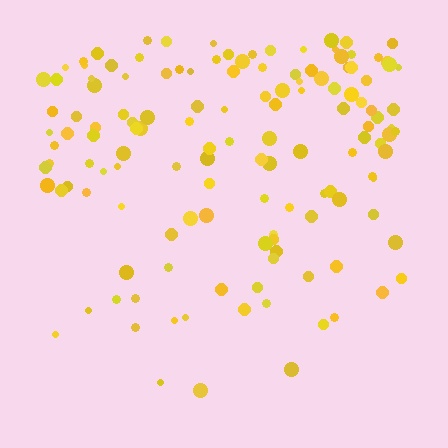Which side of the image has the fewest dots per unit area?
The bottom.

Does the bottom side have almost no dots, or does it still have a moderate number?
Still a moderate number, just noticeably fewer than the top.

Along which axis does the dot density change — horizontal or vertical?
Vertical.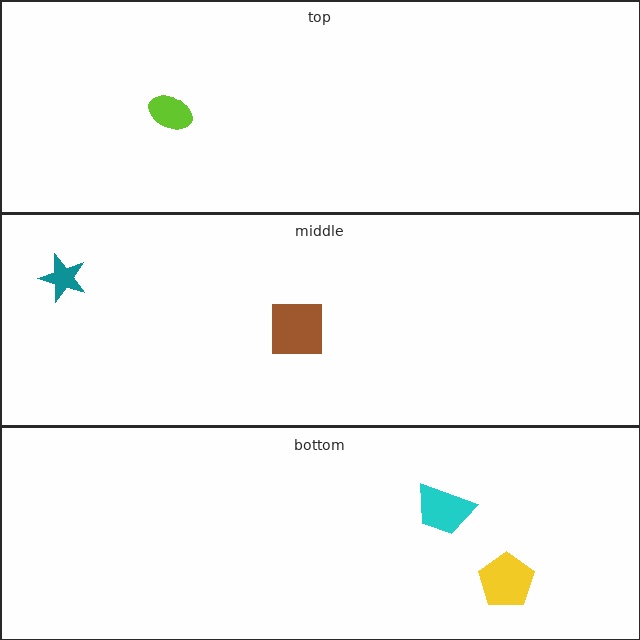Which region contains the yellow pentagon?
The bottom region.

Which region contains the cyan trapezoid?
The bottom region.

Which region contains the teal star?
The middle region.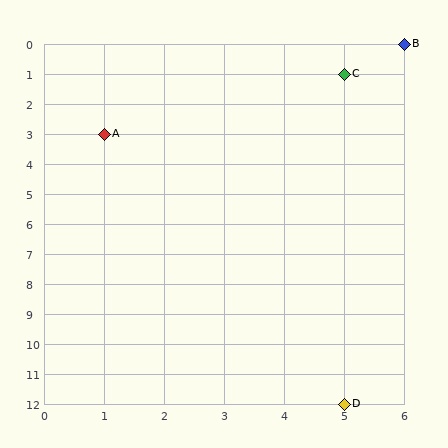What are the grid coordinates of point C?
Point C is at grid coordinates (5, 1).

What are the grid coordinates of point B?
Point B is at grid coordinates (6, 0).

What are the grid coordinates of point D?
Point D is at grid coordinates (5, 12).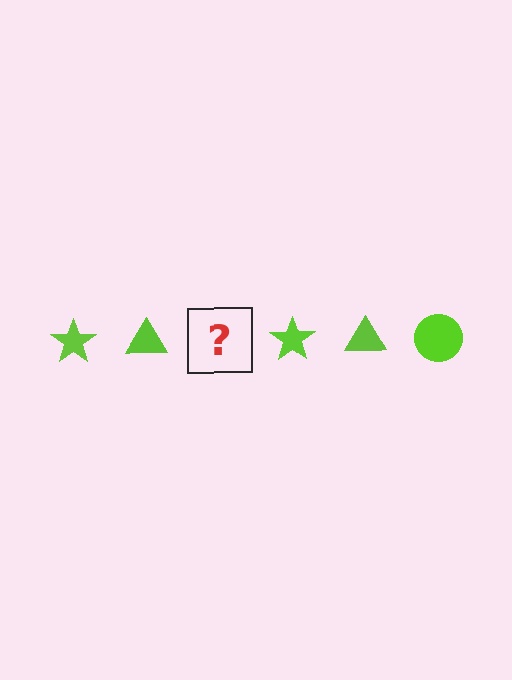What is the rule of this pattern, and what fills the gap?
The rule is that the pattern cycles through star, triangle, circle shapes in lime. The gap should be filled with a lime circle.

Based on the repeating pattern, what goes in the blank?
The blank should be a lime circle.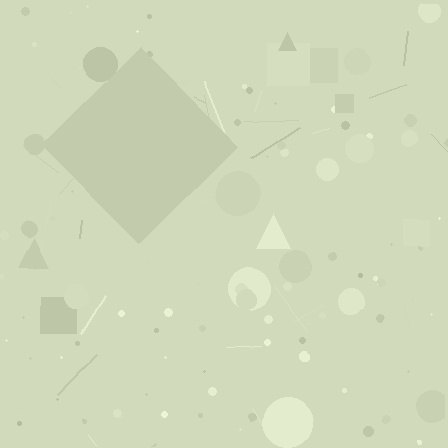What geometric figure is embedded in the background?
A diamond is embedded in the background.